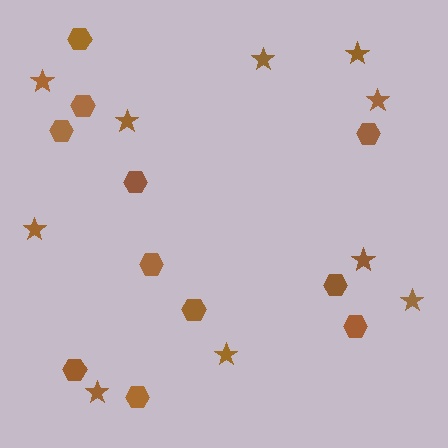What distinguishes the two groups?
There are 2 groups: one group of hexagons (11) and one group of stars (10).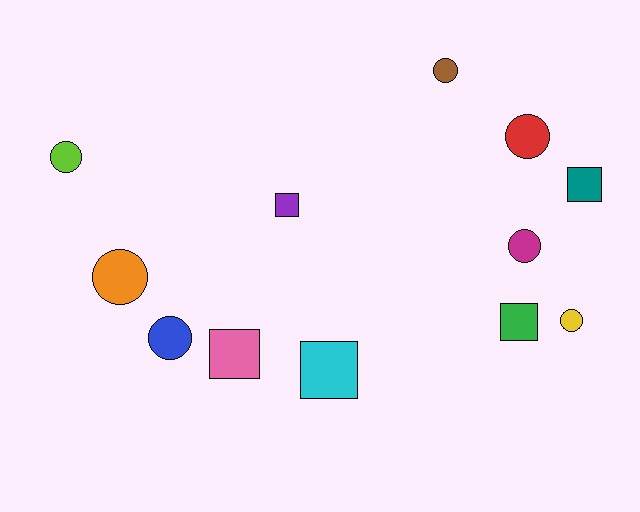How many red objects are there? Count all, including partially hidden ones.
There is 1 red object.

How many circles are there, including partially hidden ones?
There are 7 circles.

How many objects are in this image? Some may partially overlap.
There are 12 objects.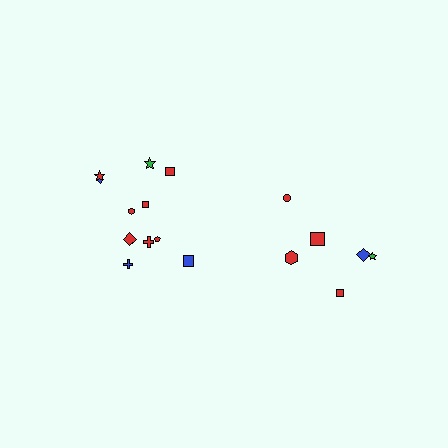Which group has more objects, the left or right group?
The left group.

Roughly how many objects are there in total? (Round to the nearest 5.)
Roughly 20 objects in total.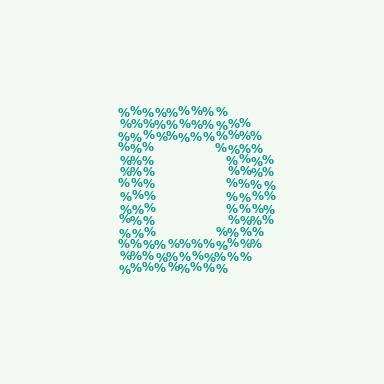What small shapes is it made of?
It is made of small percent signs.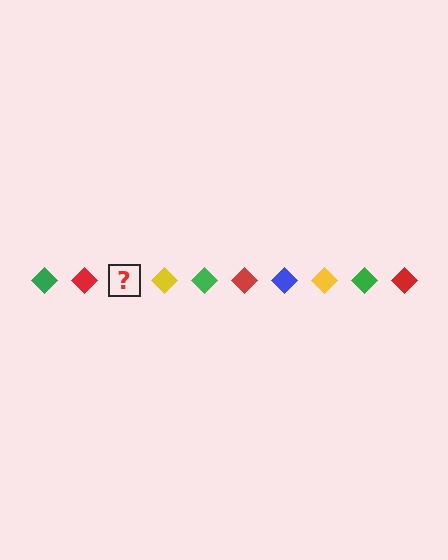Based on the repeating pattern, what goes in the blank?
The blank should be a blue diamond.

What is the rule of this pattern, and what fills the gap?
The rule is that the pattern cycles through green, red, blue, yellow diamonds. The gap should be filled with a blue diamond.